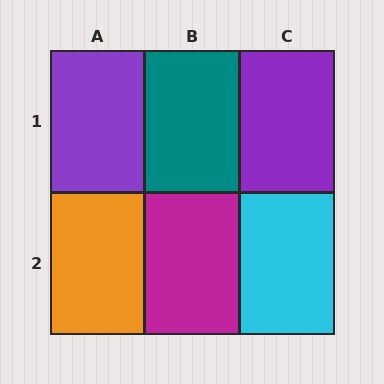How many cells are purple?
2 cells are purple.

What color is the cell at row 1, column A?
Purple.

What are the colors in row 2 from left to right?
Orange, magenta, cyan.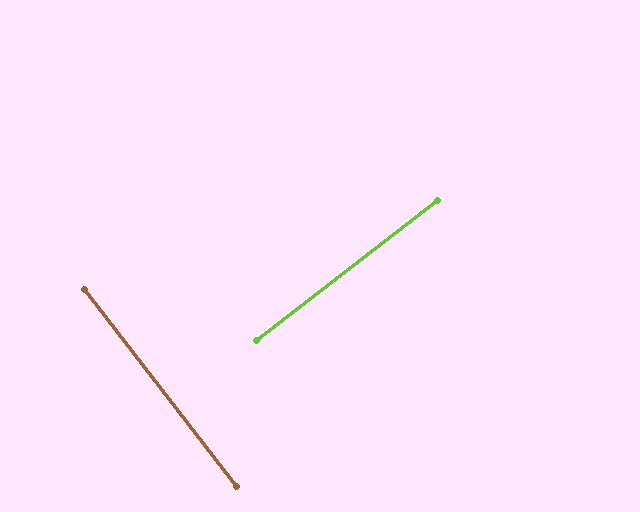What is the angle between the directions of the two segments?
Approximately 90 degrees.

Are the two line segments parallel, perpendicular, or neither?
Perpendicular — they meet at approximately 90°.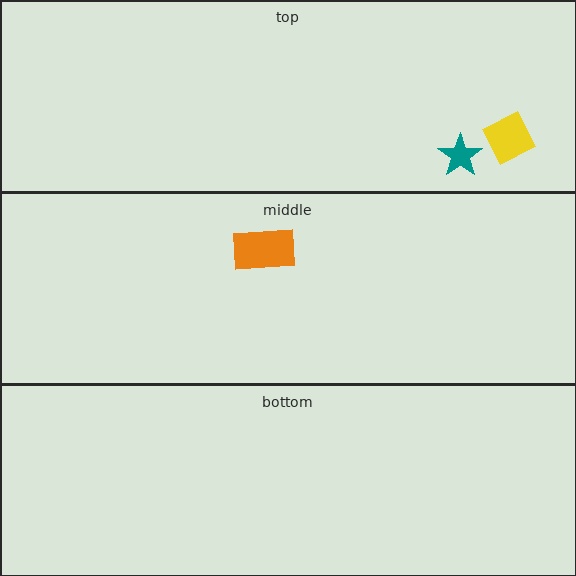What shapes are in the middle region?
The orange rectangle.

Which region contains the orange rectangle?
The middle region.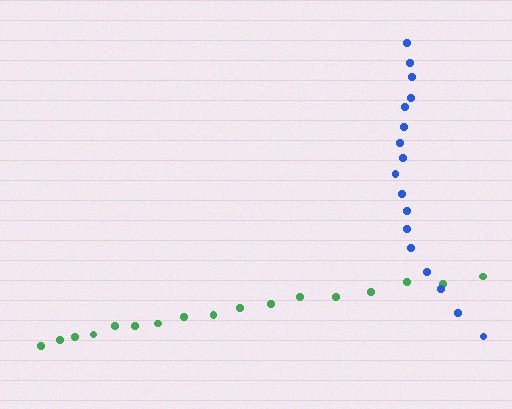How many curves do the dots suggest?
There are 2 distinct paths.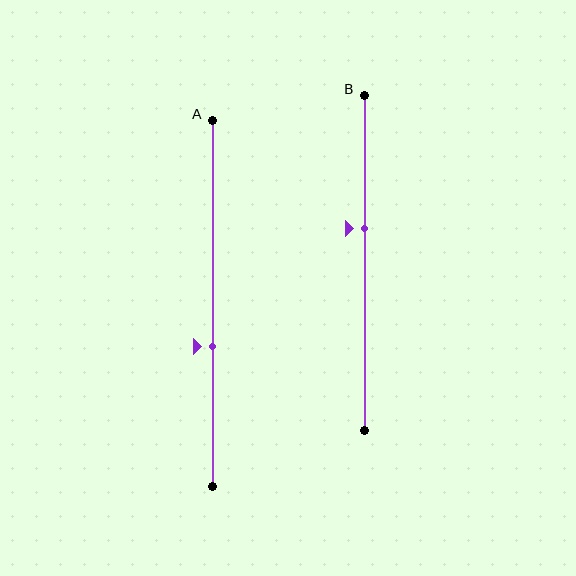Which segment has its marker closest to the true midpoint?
Segment B has its marker closest to the true midpoint.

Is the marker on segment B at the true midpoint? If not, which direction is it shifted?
No, the marker on segment B is shifted upward by about 10% of the segment length.